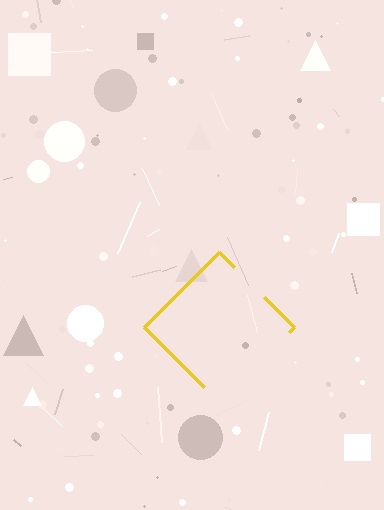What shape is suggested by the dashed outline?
The dashed outline suggests a diamond.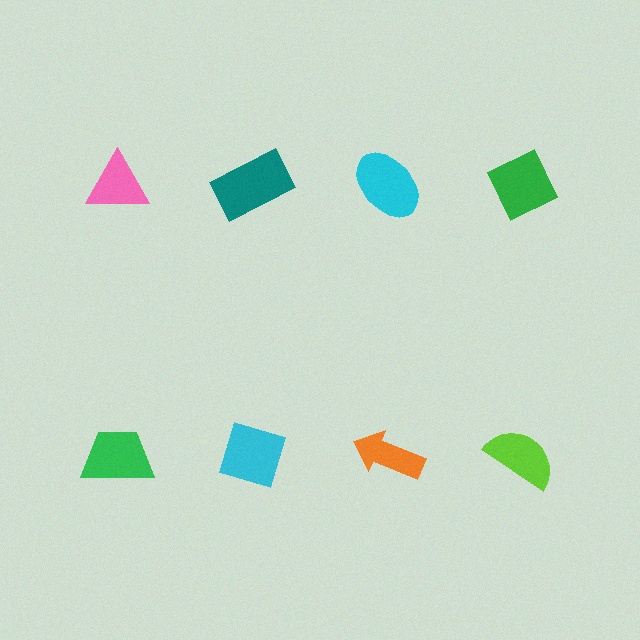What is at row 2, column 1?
A green trapezoid.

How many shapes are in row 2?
4 shapes.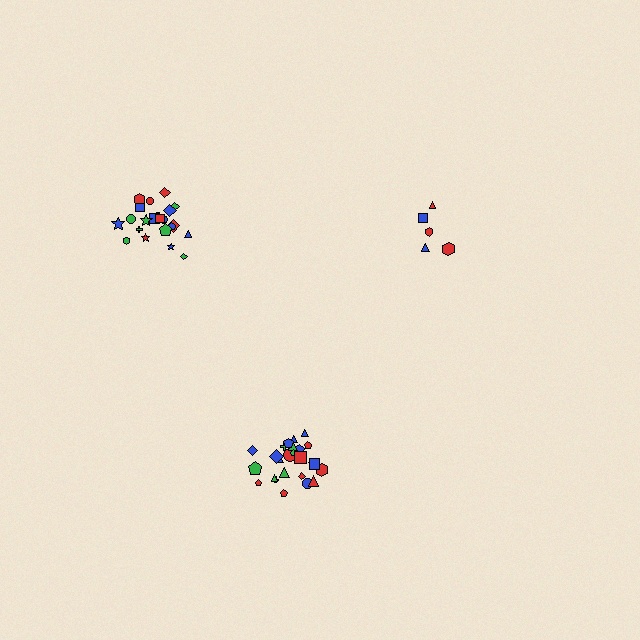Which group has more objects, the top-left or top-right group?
The top-left group.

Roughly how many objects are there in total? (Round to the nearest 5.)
Roughly 50 objects in total.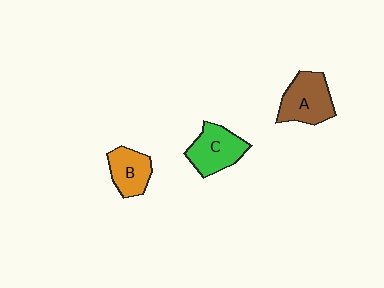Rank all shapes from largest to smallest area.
From largest to smallest: A (brown), C (green), B (orange).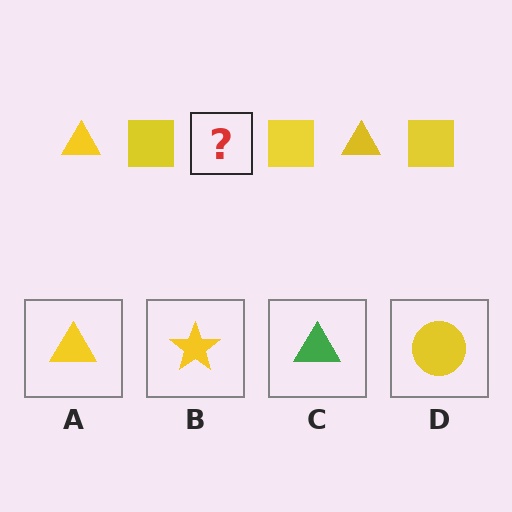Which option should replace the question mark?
Option A.